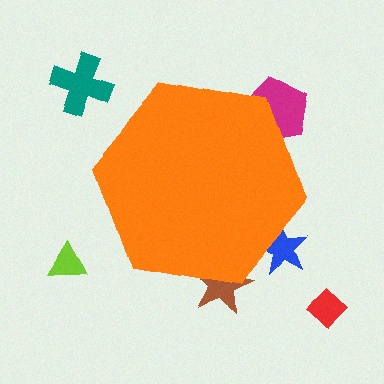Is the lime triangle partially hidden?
No, the lime triangle is fully visible.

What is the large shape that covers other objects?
An orange hexagon.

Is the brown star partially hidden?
Yes, the brown star is partially hidden behind the orange hexagon.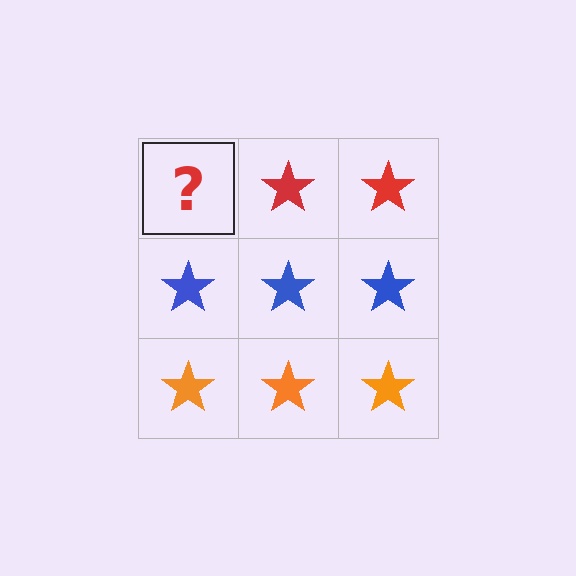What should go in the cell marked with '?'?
The missing cell should contain a red star.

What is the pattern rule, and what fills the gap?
The rule is that each row has a consistent color. The gap should be filled with a red star.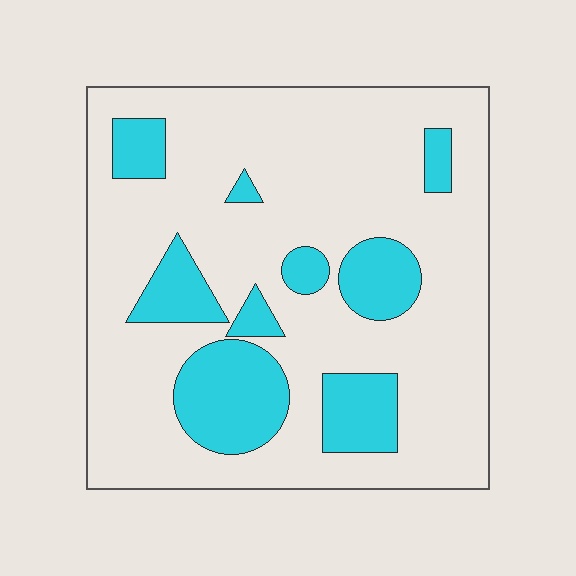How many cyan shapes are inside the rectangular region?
9.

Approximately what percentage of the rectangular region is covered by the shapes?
Approximately 20%.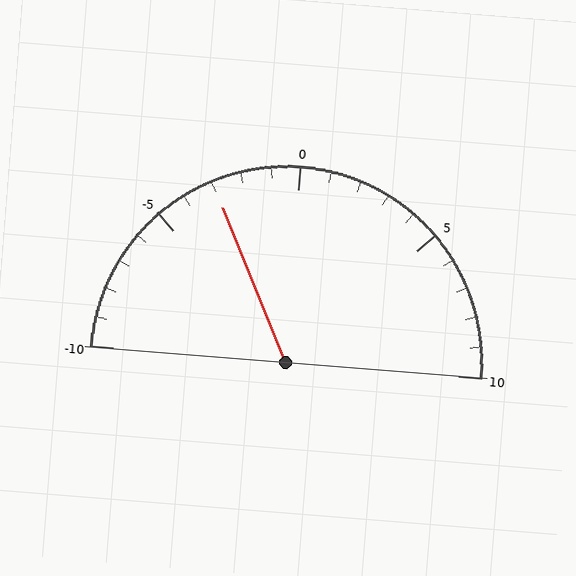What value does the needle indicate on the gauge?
The needle indicates approximately -3.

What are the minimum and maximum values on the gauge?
The gauge ranges from -10 to 10.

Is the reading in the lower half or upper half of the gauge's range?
The reading is in the lower half of the range (-10 to 10).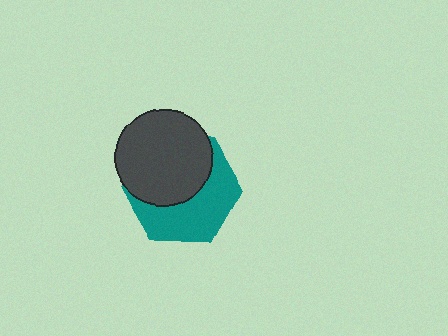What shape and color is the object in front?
The object in front is a dark gray circle.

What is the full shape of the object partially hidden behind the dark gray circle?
The partially hidden object is a teal hexagon.